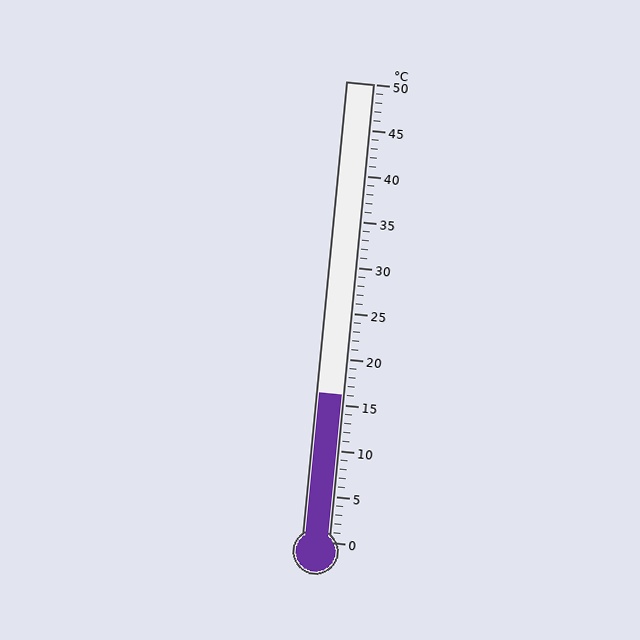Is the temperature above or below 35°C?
The temperature is below 35°C.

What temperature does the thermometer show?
The thermometer shows approximately 16°C.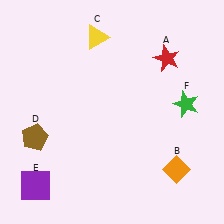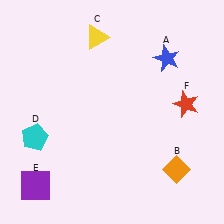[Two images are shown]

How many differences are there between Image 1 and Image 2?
There are 3 differences between the two images.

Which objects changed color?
A changed from red to blue. D changed from brown to cyan. F changed from green to red.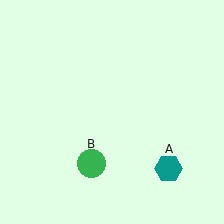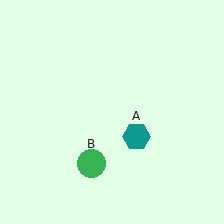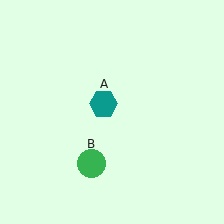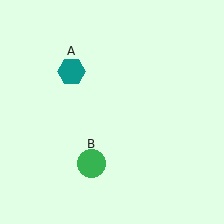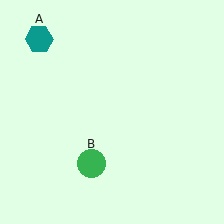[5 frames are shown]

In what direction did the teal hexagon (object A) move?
The teal hexagon (object A) moved up and to the left.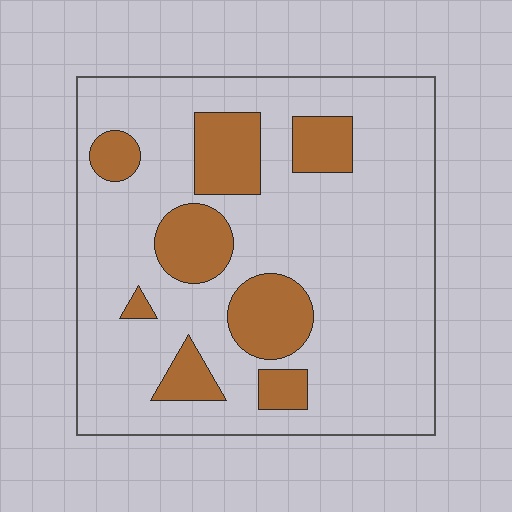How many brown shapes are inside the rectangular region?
8.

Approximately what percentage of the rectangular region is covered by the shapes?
Approximately 20%.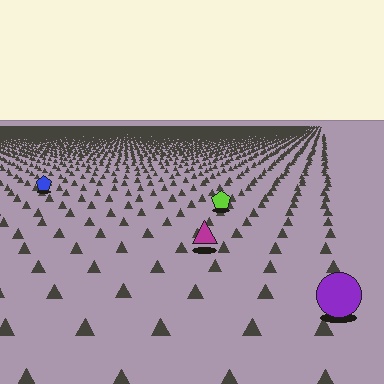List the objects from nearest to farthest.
From nearest to farthest: the purple circle, the magenta triangle, the lime pentagon, the blue pentagon.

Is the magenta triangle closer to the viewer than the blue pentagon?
Yes. The magenta triangle is closer — you can tell from the texture gradient: the ground texture is coarser near it.